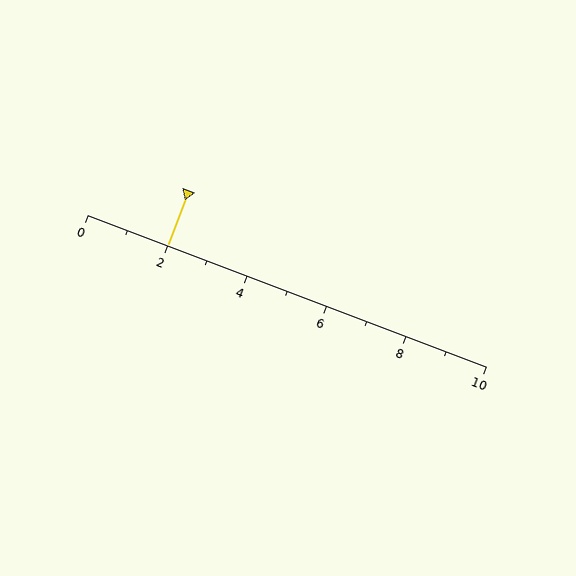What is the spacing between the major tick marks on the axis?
The major ticks are spaced 2 apart.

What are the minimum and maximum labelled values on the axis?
The axis runs from 0 to 10.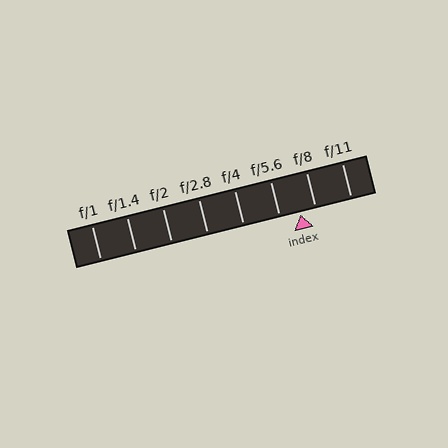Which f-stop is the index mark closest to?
The index mark is closest to f/8.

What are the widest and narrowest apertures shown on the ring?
The widest aperture shown is f/1 and the narrowest is f/11.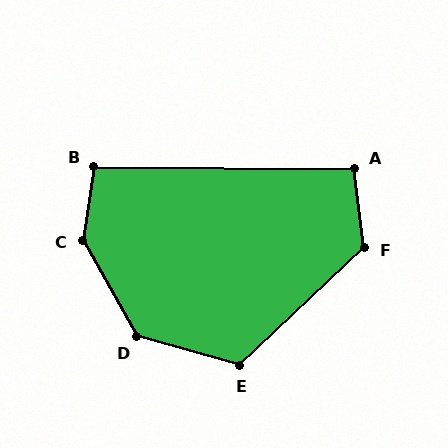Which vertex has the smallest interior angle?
A, at approximately 97 degrees.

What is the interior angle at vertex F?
Approximately 127 degrees (obtuse).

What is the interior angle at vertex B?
Approximately 98 degrees (obtuse).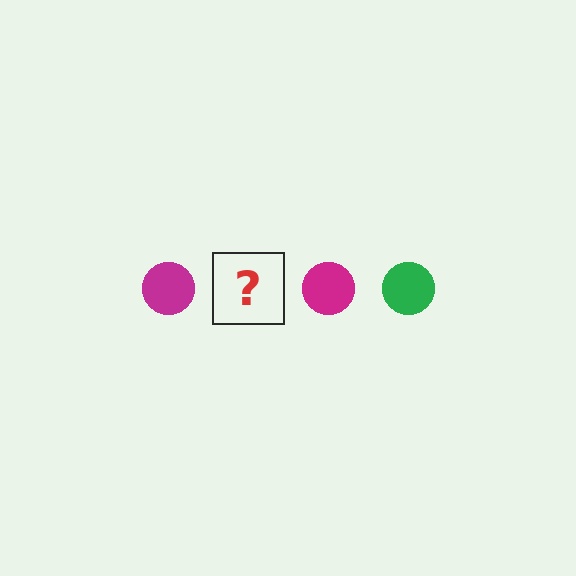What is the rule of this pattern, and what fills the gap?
The rule is that the pattern cycles through magenta, green circles. The gap should be filled with a green circle.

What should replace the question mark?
The question mark should be replaced with a green circle.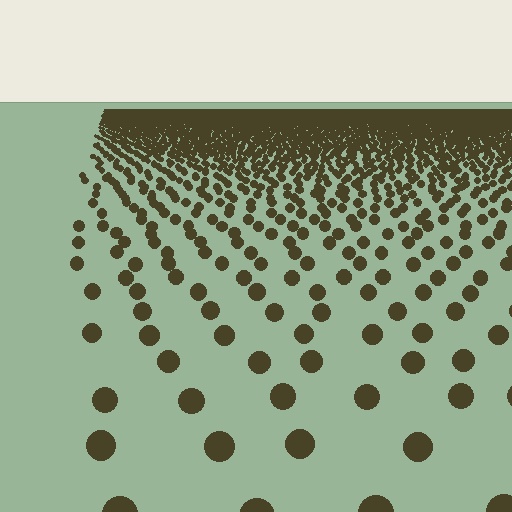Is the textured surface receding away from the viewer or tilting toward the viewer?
The surface is receding away from the viewer. Texture elements get smaller and denser toward the top.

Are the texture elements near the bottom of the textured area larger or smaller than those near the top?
Larger. Near the bottom, elements are closer to the viewer and appear at a bigger on-screen size.